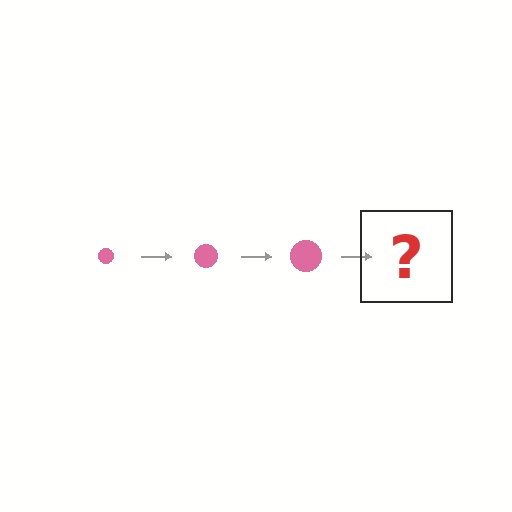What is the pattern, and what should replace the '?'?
The pattern is that the circle gets progressively larger each step. The '?' should be a pink circle, larger than the previous one.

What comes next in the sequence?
The next element should be a pink circle, larger than the previous one.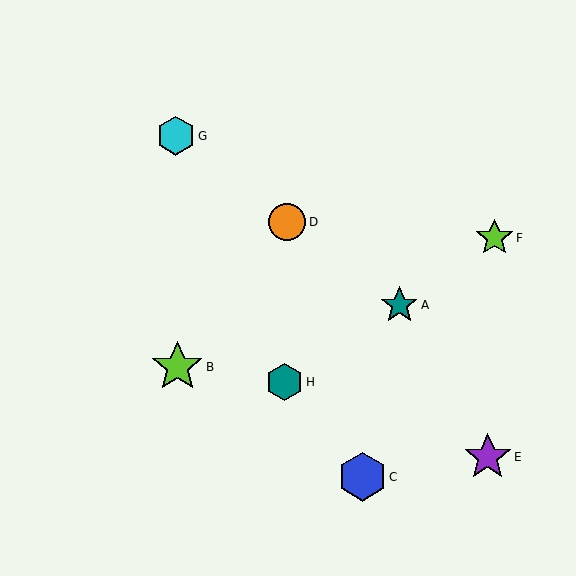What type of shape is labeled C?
Shape C is a blue hexagon.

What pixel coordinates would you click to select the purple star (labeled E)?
Click at (488, 457) to select the purple star E.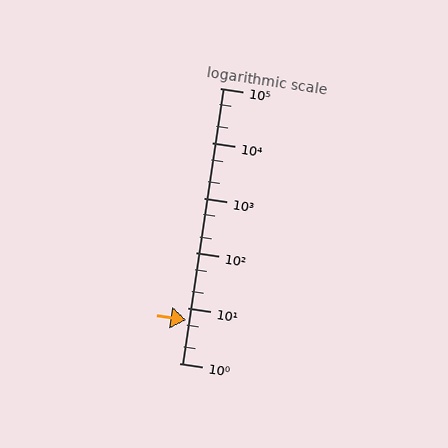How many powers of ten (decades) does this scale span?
The scale spans 5 decades, from 1 to 100000.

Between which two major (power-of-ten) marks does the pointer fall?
The pointer is between 1 and 10.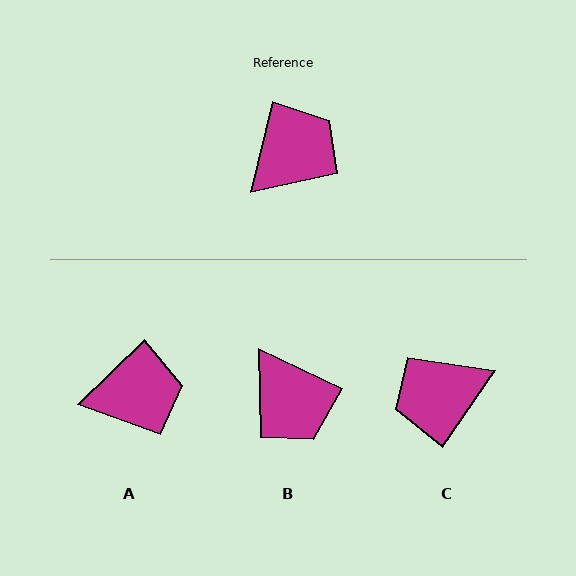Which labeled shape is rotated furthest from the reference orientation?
C, about 159 degrees away.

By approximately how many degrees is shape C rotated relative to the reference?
Approximately 159 degrees counter-clockwise.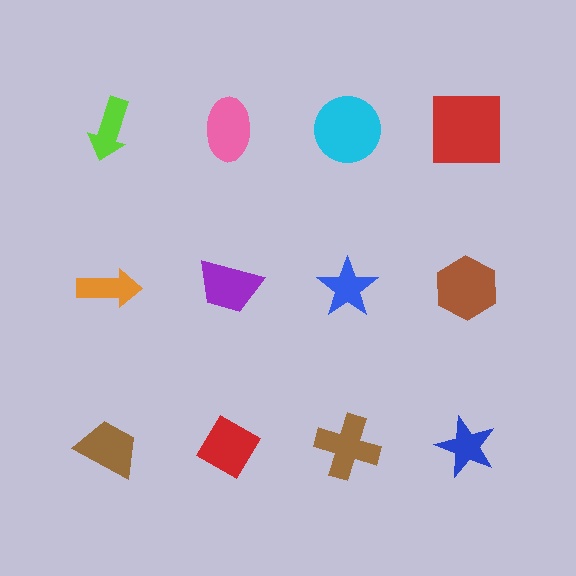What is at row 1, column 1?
A lime arrow.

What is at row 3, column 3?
A brown cross.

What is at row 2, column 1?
An orange arrow.